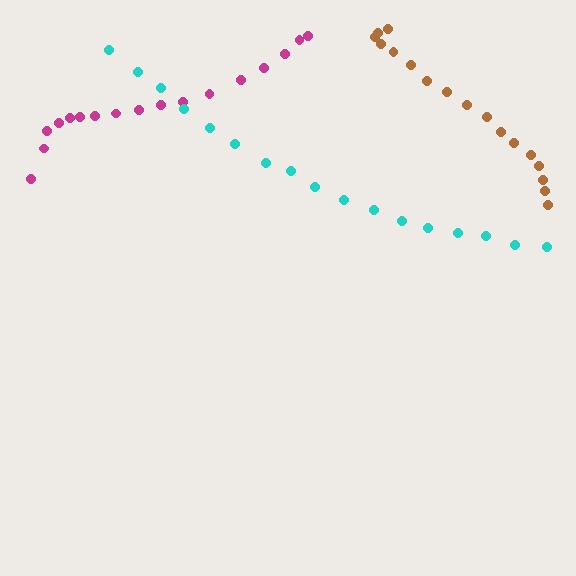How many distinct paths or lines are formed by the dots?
There are 3 distinct paths.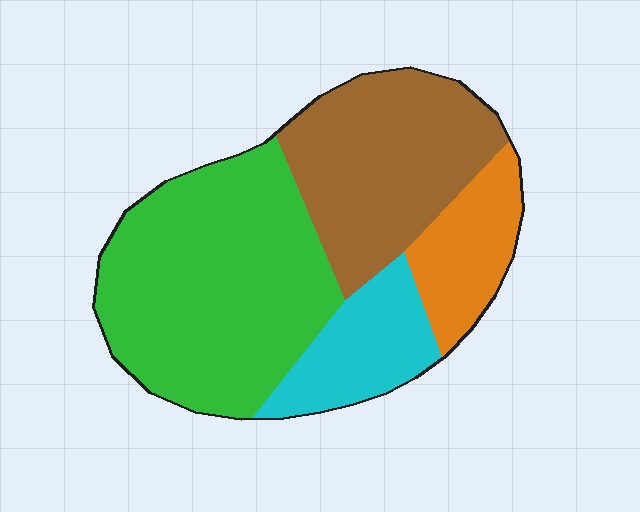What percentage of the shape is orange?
Orange takes up less than a quarter of the shape.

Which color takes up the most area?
Green, at roughly 45%.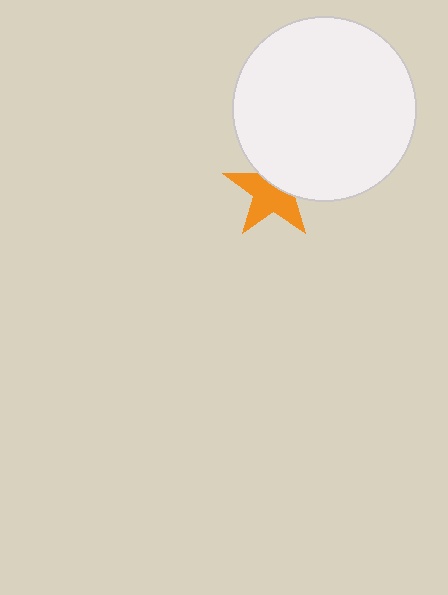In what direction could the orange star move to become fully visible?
The orange star could move down. That would shift it out from behind the white circle entirely.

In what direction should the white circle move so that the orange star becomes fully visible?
The white circle should move up. That is the shortest direction to clear the overlap and leave the orange star fully visible.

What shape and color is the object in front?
The object in front is a white circle.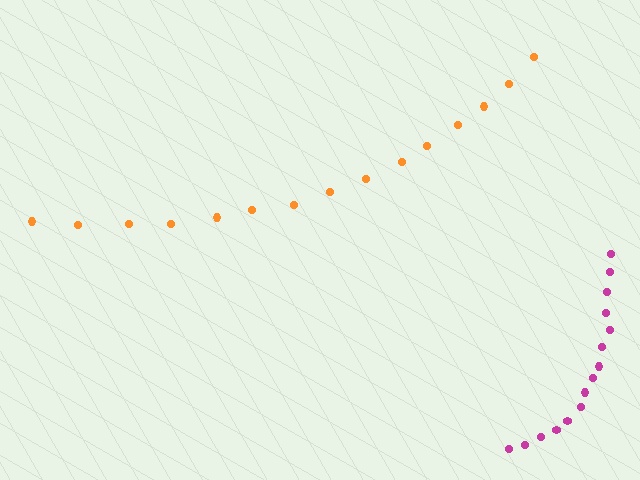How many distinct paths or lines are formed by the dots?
There are 2 distinct paths.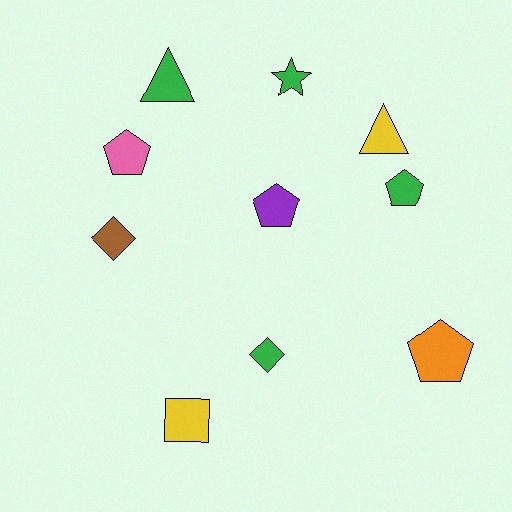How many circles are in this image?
There are no circles.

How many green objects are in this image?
There are 4 green objects.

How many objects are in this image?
There are 10 objects.